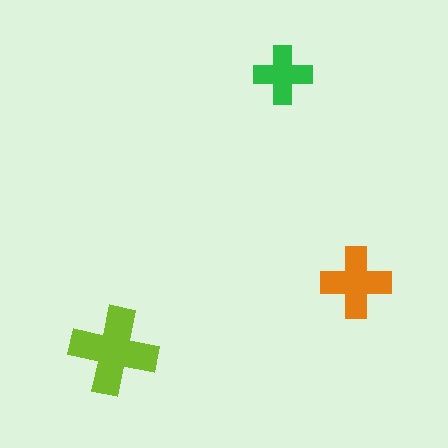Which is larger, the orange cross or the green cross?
The orange one.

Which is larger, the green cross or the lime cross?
The lime one.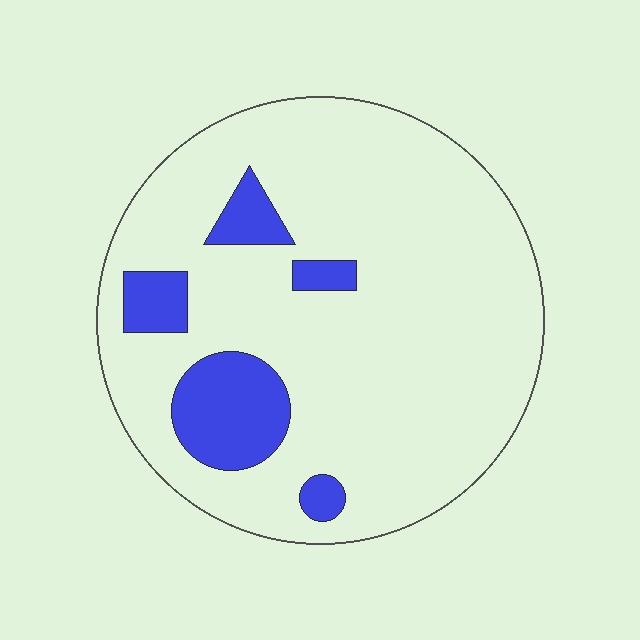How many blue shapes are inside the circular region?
5.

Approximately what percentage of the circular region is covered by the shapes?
Approximately 15%.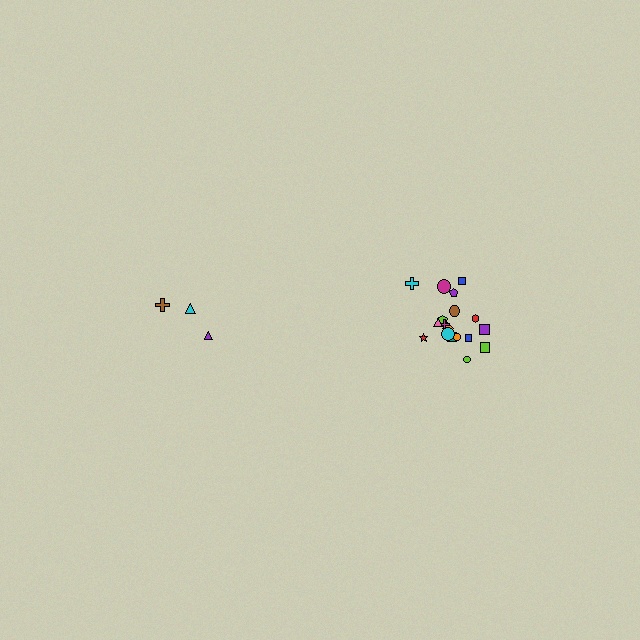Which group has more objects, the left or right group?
The right group.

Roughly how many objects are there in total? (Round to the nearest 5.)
Roughly 20 objects in total.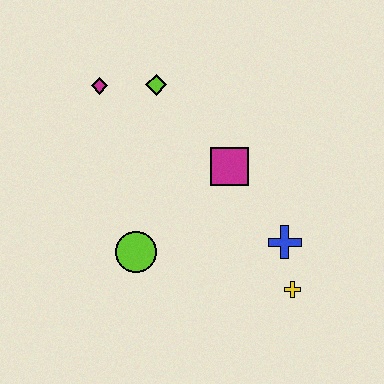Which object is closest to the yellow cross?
The blue cross is closest to the yellow cross.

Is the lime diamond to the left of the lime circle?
No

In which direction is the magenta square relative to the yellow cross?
The magenta square is above the yellow cross.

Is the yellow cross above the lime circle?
No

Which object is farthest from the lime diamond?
The yellow cross is farthest from the lime diamond.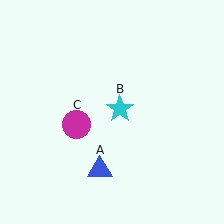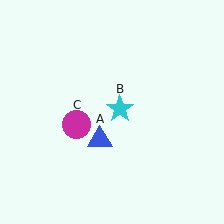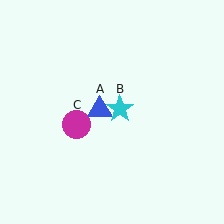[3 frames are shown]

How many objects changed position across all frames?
1 object changed position: blue triangle (object A).